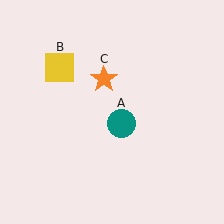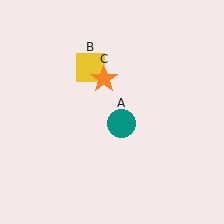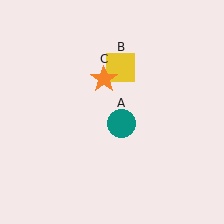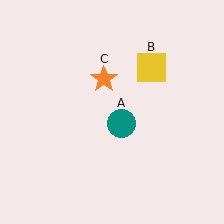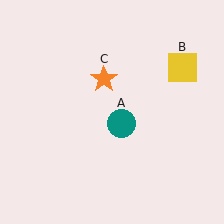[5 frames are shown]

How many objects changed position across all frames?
1 object changed position: yellow square (object B).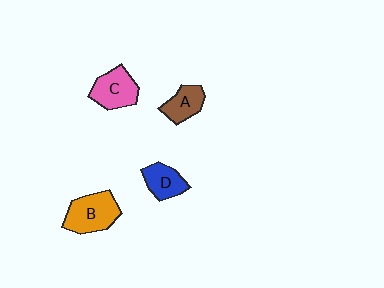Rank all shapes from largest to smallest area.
From largest to smallest: B (orange), C (pink), D (blue), A (brown).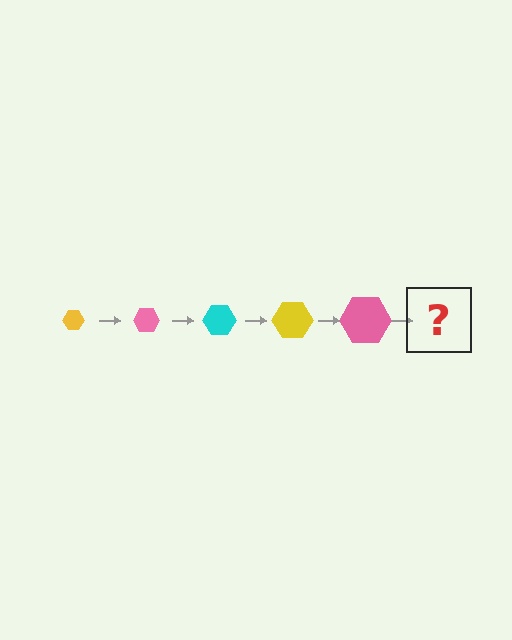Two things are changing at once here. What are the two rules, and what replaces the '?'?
The two rules are that the hexagon grows larger each step and the color cycles through yellow, pink, and cyan. The '?' should be a cyan hexagon, larger than the previous one.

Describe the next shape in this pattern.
It should be a cyan hexagon, larger than the previous one.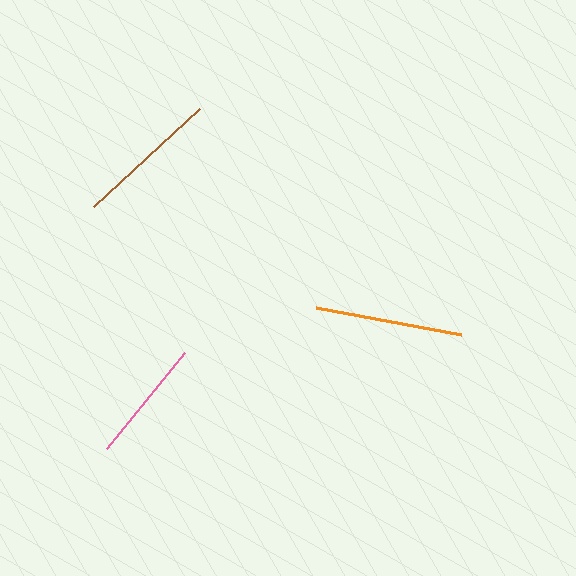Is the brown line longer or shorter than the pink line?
The brown line is longer than the pink line.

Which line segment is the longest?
The orange line is the longest at approximately 148 pixels.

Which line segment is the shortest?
The pink line is the shortest at approximately 124 pixels.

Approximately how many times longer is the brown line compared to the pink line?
The brown line is approximately 1.2 times the length of the pink line.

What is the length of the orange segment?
The orange segment is approximately 148 pixels long.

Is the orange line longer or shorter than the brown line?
The orange line is longer than the brown line.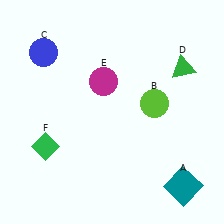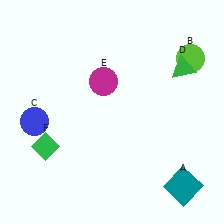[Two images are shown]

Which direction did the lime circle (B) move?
The lime circle (B) moved up.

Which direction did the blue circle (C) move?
The blue circle (C) moved down.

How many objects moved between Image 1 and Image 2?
2 objects moved between the two images.